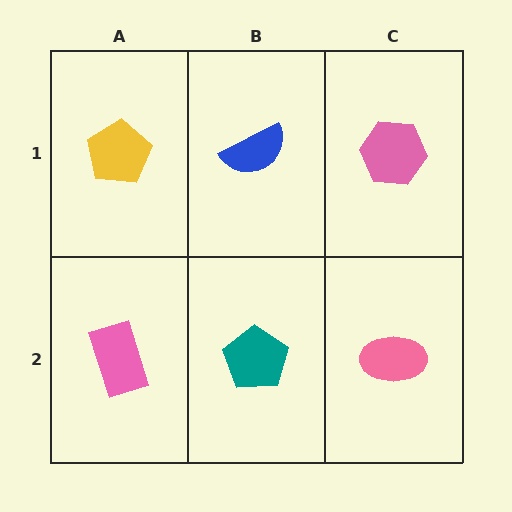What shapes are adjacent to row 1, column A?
A pink rectangle (row 2, column A), a blue semicircle (row 1, column B).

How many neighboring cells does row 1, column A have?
2.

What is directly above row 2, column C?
A pink hexagon.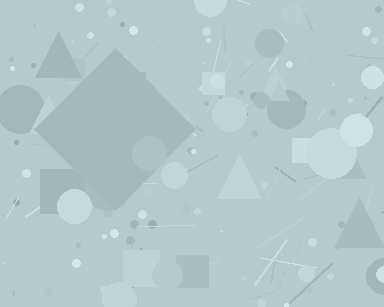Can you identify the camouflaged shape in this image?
The camouflaged shape is a diamond.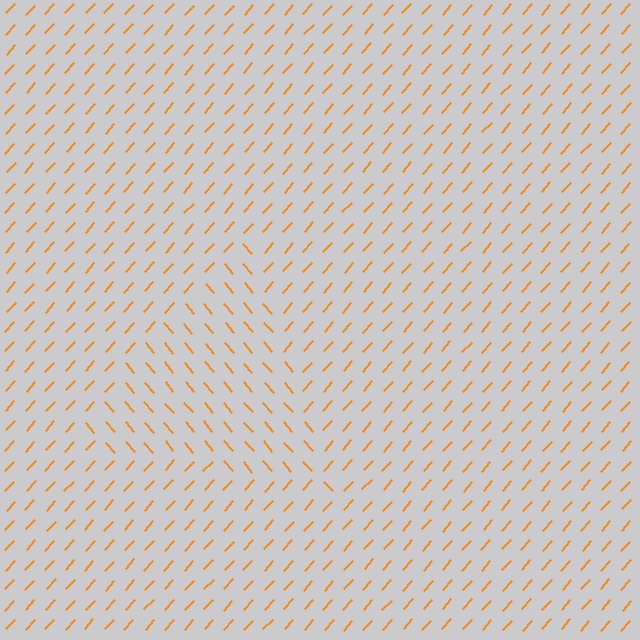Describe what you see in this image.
The image is filled with small orange line segments. A triangle region in the image has lines oriented differently from the surrounding lines, creating a visible texture boundary.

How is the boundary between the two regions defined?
The boundary is defined purely by a change in line orientation (approximately 82 degrees difference). All lines are the same color and thickness.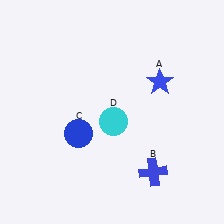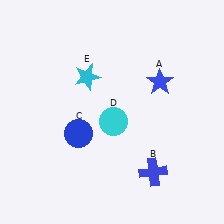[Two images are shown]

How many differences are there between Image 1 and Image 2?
There is 1 difference between the two images.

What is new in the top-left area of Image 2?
A cyan star (E) was added in the top-left area of Image 2.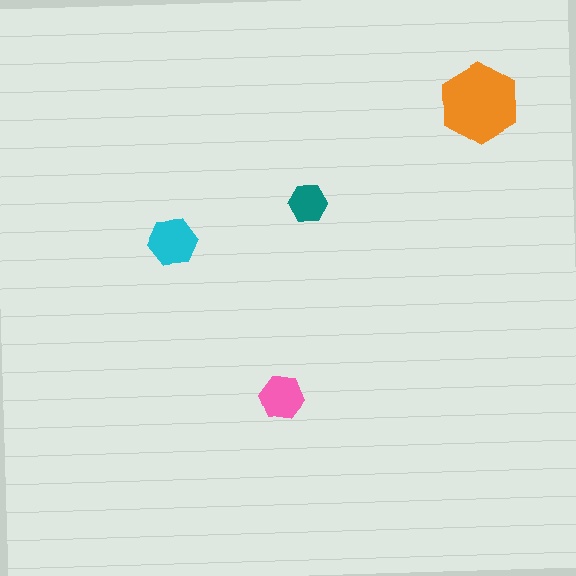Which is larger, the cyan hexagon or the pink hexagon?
The cyan one.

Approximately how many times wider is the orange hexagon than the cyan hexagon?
About 1.5 times wider.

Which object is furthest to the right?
The orange hexagon is rightmost.